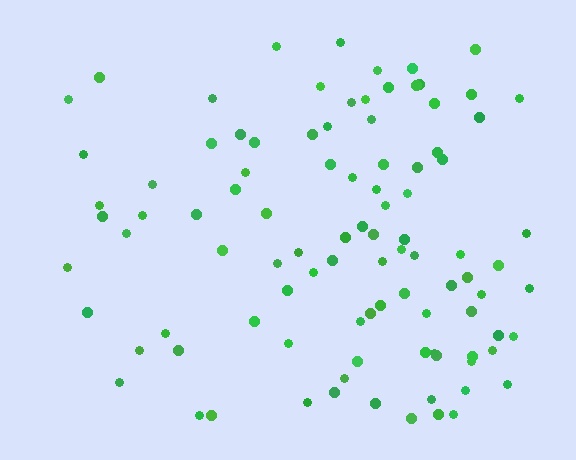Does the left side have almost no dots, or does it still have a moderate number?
Still a moderate number, just noticeably fewer than the right.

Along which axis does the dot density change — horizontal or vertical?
Horizontal.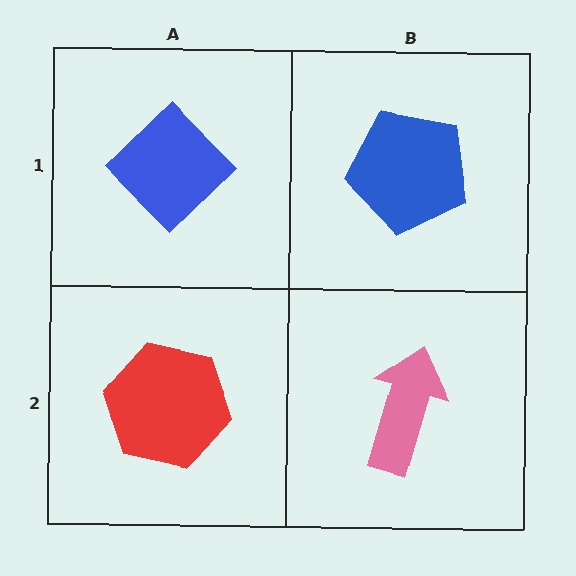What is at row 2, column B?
A pink arrow.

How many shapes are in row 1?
2 shapes.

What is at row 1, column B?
A blue pentagon.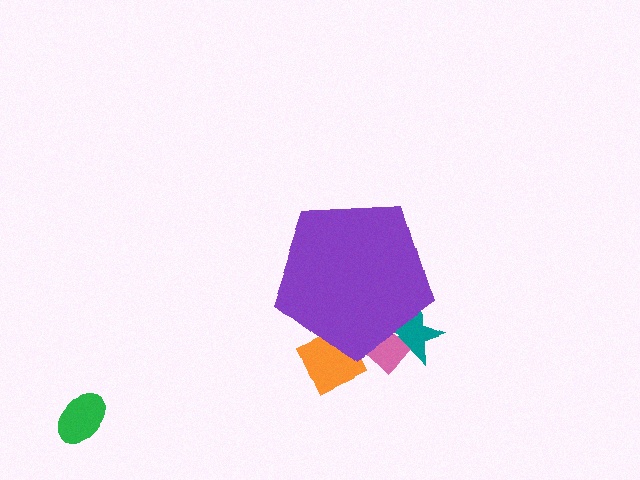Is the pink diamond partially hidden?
Yes, the pink diamond is partially hidden behind the purple pentagon.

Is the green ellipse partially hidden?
No, the green ellipse is fully visible.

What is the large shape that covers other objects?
A purple pentagon.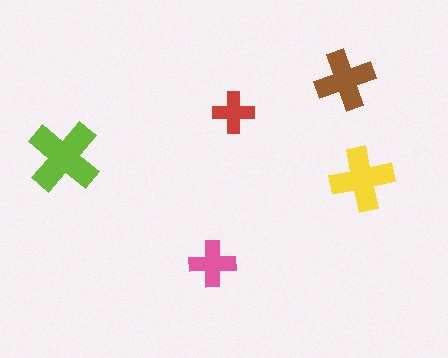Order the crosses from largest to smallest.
the lime one, the yellow one, the brown one, the pink one, the red one.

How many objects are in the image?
There are 5 objects in the image.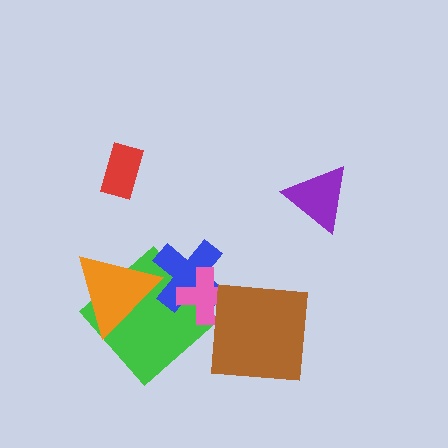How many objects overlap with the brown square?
1 object overlaps with the brown square.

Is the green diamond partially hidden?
Yes, it is partially covered by another shape.